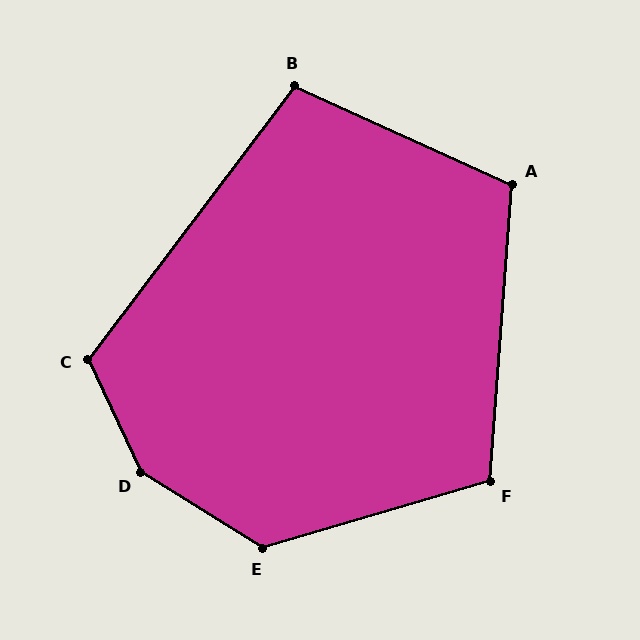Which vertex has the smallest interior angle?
B, at approximately 103 degrees.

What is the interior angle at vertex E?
Approximately 132 degrees (obtuse).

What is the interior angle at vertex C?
Approximately 118 degrees (obtuse).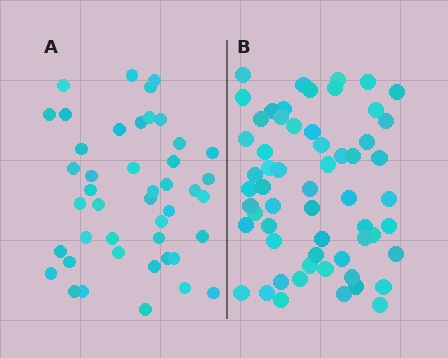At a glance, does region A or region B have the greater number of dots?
Region B (the right region) has more dots.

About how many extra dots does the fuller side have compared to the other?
Region B has approximately 15 more dots than region A.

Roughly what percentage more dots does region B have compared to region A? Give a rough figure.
About 35% more.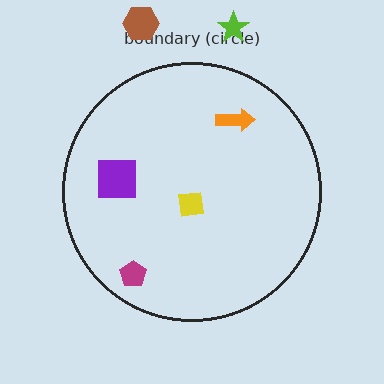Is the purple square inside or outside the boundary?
Inside.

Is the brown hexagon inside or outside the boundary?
Outside.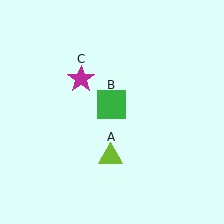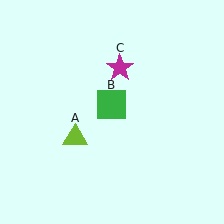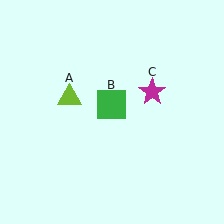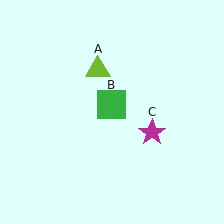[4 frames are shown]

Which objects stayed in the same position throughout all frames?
Green square (object B) remained stationary.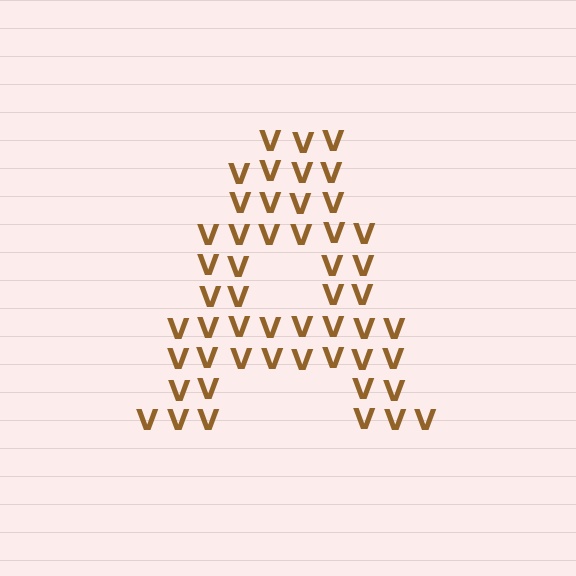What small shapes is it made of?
It is made of small letter V's.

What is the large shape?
The large shape is the letter A.